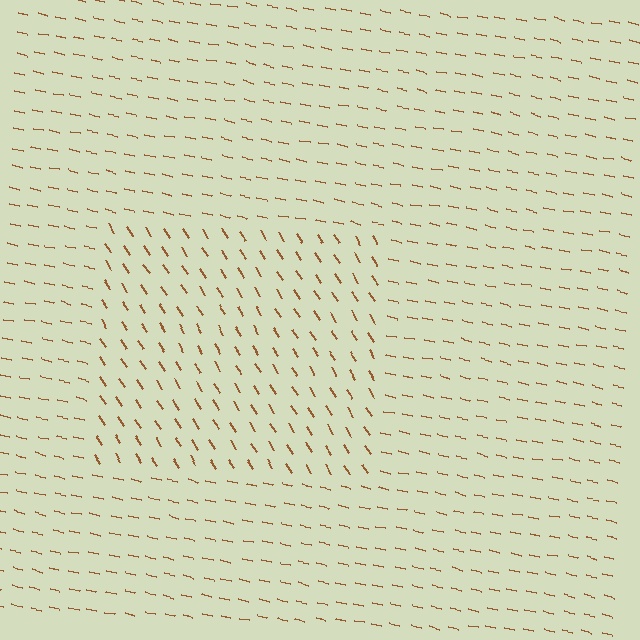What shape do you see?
I see a rectangle.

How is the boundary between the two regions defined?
The boundary is defined purely by a change in line orientation (approximately 45 degrees difference). All lines are the same color and thickness.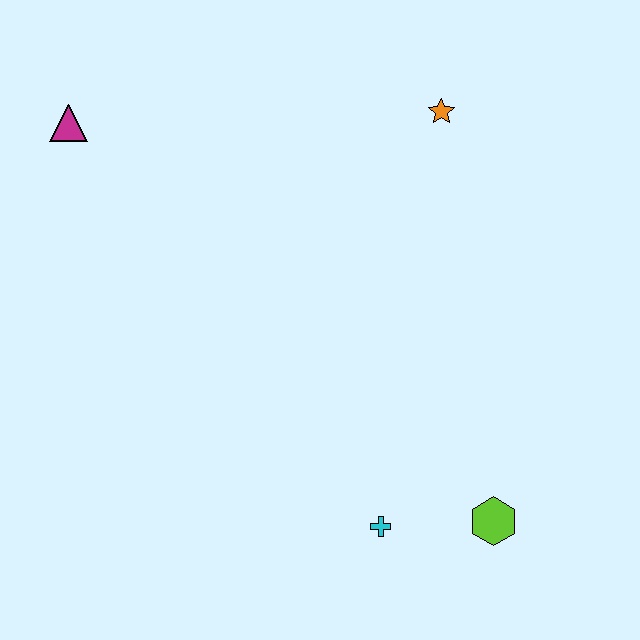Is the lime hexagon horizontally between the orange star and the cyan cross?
No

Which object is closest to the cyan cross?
The lime hexagon is closest to the cyan cross.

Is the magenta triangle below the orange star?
Yes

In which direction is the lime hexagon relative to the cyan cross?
The lime hexagon is to the right of the cyan cross.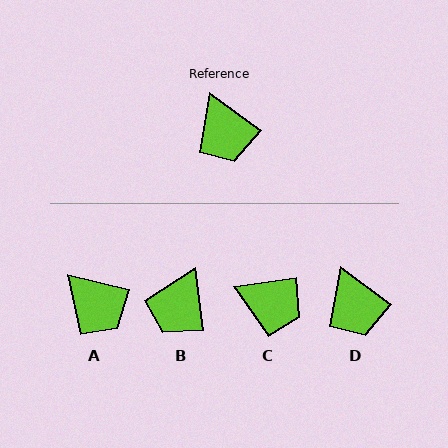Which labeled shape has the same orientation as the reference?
D.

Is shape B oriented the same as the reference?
No, it is off by about 47 degrees.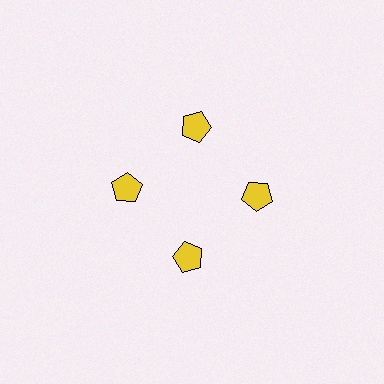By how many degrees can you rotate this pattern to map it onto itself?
The pattern maps onto itself every 90 degrees of rotation.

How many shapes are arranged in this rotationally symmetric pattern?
There are 4 shapes, arranged in 4 groups of 1.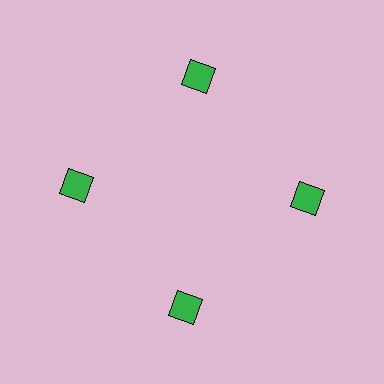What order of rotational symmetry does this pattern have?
This pattern has 4-fold rotational symmetry.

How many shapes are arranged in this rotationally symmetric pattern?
There are 4 shapes, arranged in 4 groups of 1.